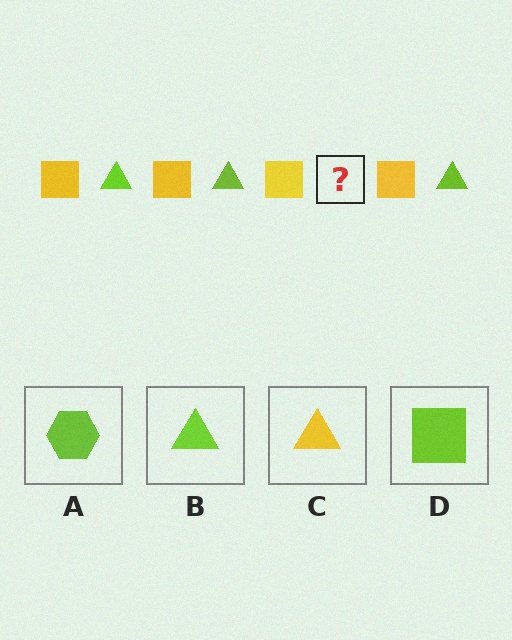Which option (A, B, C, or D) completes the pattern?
B.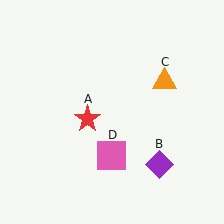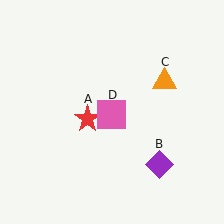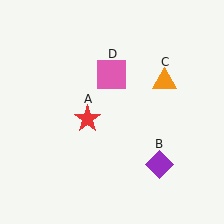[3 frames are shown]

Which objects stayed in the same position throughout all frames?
Red star (object A) and purple diamond (object B) and orange triangle (object C) remained stationary.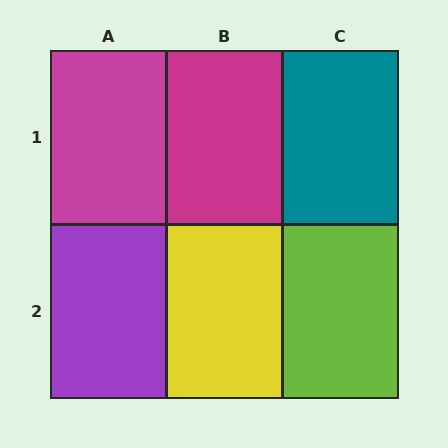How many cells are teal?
1 cell is teal.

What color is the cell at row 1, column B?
Magenta.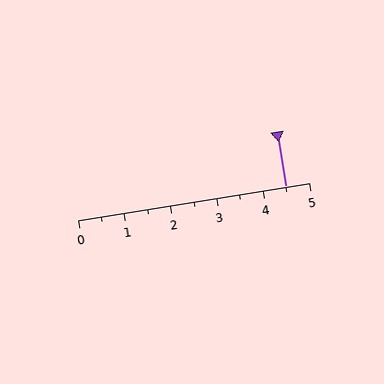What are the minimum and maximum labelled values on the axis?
The axis runs from 0 to 5.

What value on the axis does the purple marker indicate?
The marker indicates approximately 4.5.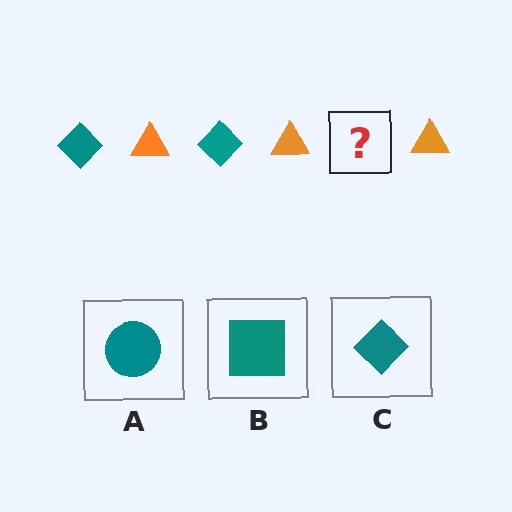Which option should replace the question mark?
Option C.